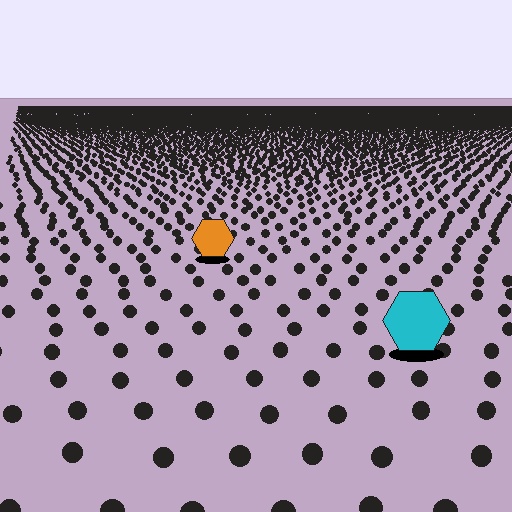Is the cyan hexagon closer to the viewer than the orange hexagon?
Yes. The cyan hexagon is closer — you can tell from the texture gradient: the ground texture is coarser near it.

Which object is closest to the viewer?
The cyan hexagon is closest. The texture marks near it are larger and more spread out.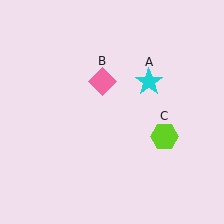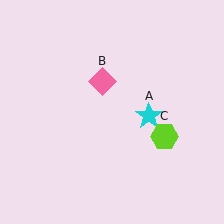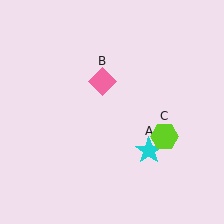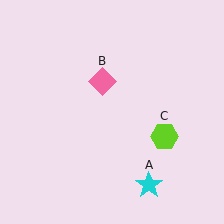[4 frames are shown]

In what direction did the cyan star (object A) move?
The cyan star (object A) moved down.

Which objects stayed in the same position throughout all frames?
Pink diamond (object B) and lime hexagon (object C) remained stationary.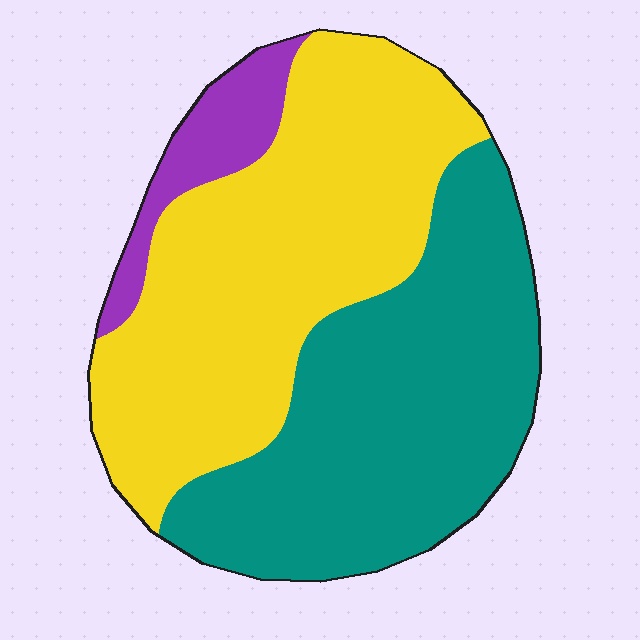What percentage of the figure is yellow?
Yellow covers about 50% of the figure.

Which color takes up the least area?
Purple, at roughly 10%.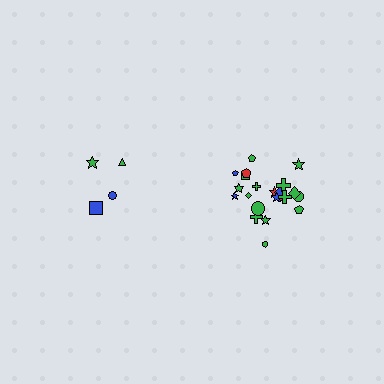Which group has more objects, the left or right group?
The right group.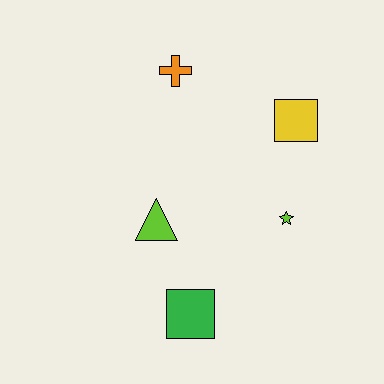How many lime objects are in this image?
There are 2 lime objects.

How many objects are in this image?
There are 5 objects.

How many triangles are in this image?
There is 1 triangle.